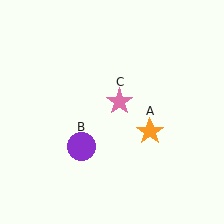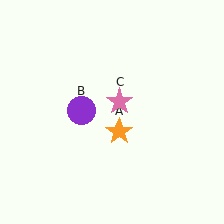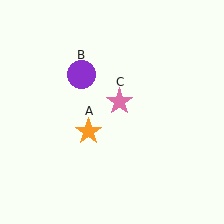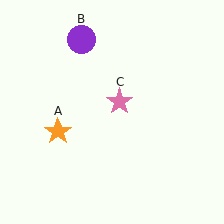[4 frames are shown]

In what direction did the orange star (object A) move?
The orange star (object A) moved left.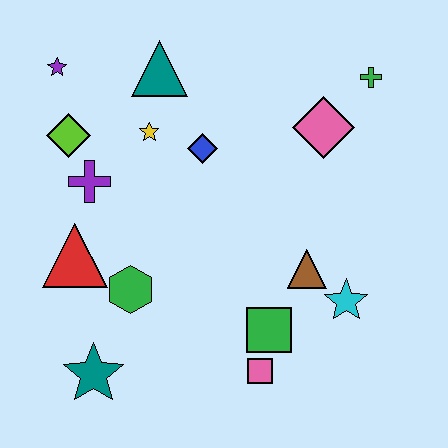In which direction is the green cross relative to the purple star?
The green cross is to the right of the purple star.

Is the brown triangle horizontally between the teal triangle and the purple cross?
No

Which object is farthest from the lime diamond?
The cyan star is farthest from the lime diamond.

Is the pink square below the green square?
Yes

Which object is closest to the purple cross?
The lime diamond is closest to the purple cross.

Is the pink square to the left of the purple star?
No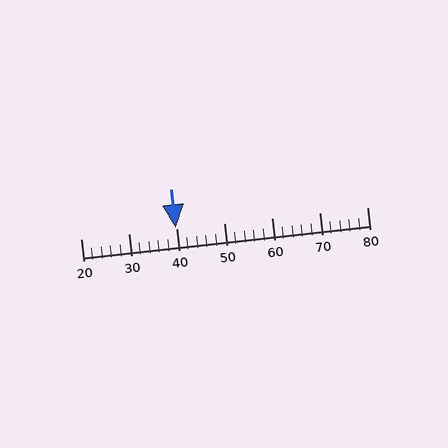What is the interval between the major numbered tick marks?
The major tick marks are spaced 10 units apart.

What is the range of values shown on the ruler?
The ruler shows values from 20 to 80.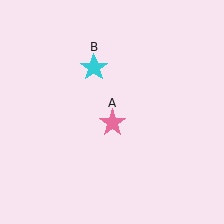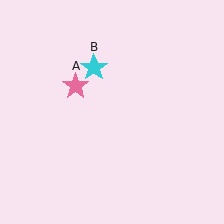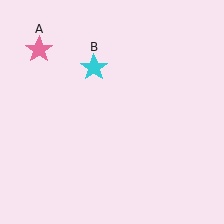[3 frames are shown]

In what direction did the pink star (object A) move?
The pink star (object A) moved up and to the left.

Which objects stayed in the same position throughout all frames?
Cyan star (object B) remained stationary.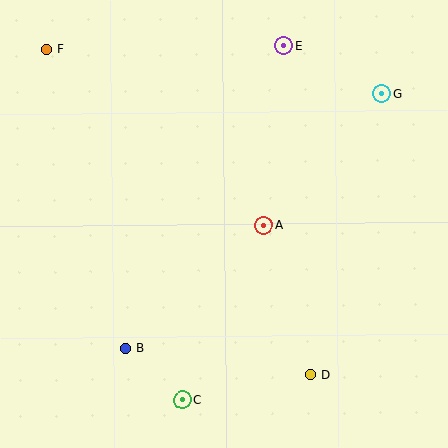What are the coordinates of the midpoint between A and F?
The midpoint between A and F is at (155, 137).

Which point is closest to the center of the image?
Point A at (264, 225) is closest to the center.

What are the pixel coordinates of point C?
Point C is at (182, 400).